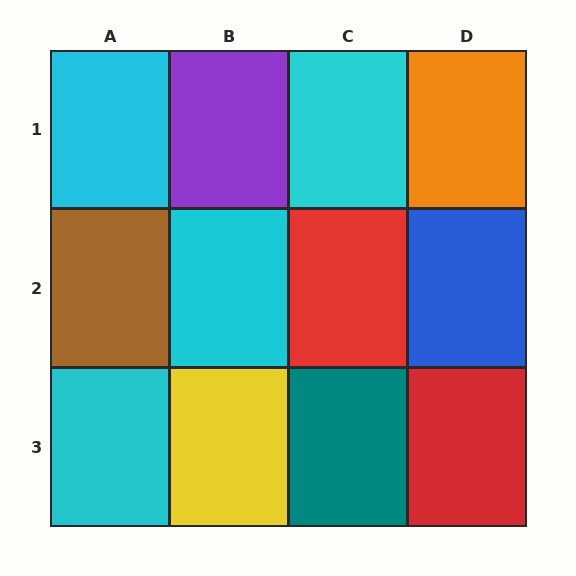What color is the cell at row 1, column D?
Orange.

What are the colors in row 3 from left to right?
Cyan, yellow, teal, red.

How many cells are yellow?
1 cell is yellow.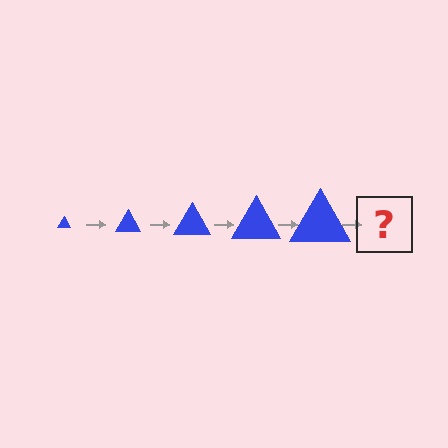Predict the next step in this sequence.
The next step is a blue triangle, larger than the previous one.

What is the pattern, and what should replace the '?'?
The pattern is that the triangle gets progressively larger each step. The '?' should be a blue triangle, larger than the previous one.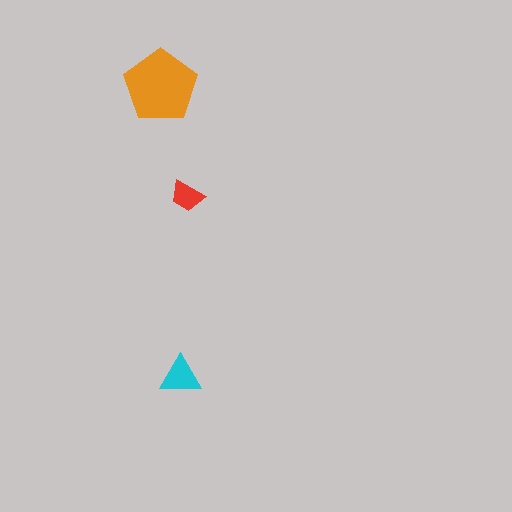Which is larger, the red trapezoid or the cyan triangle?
The cyan triangle.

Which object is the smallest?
The red trapezoid.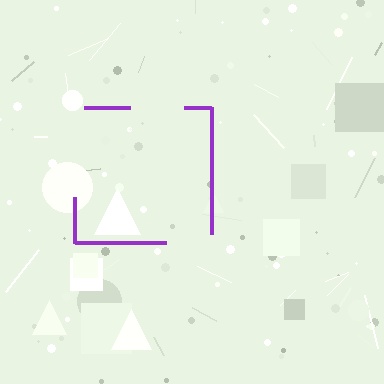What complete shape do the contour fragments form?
The contour fragments form a square.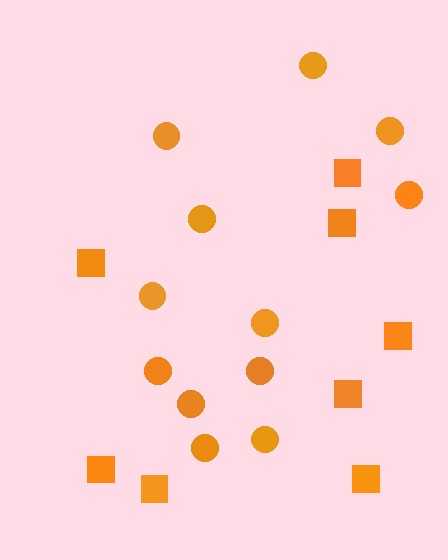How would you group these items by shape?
There are 2 groups: one group of squares (8) and one group of circles (12).